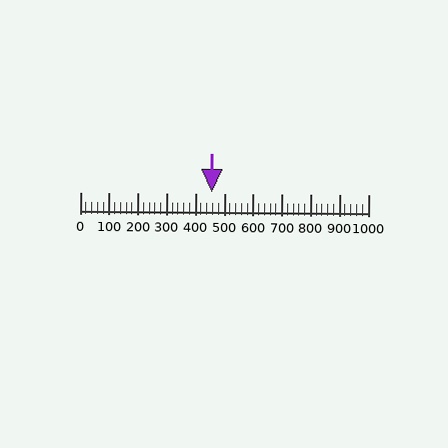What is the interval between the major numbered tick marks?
The major tick marks are spaced 100 units apart.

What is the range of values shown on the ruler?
The ruler shows values from 0 to 1000.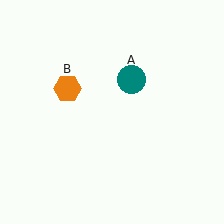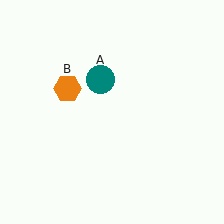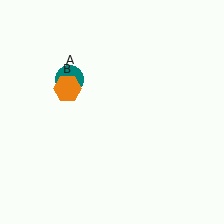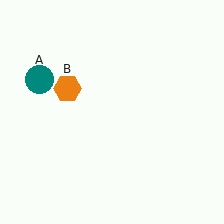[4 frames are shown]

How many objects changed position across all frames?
1 object changed position: teal circle (object A).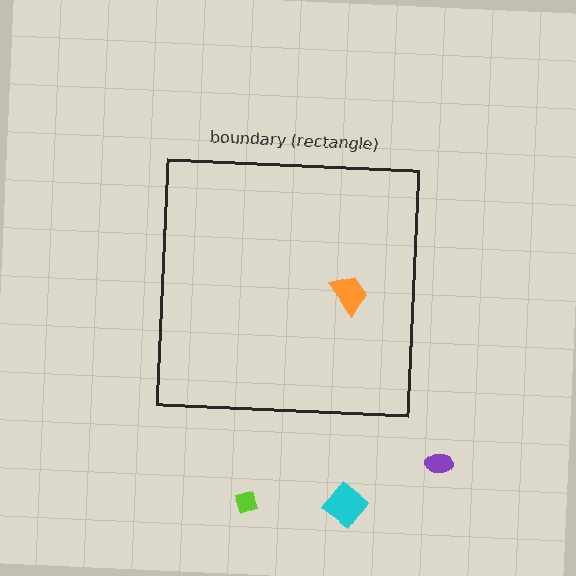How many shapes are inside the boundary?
1 inside, 3 outside.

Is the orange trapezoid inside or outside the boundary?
Inside.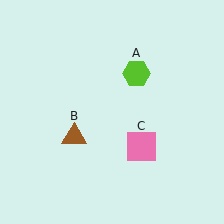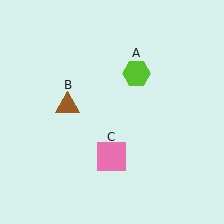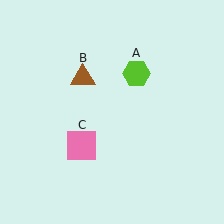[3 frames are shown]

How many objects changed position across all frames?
2 objects changed position: brown triangle (object B), pink square (object C).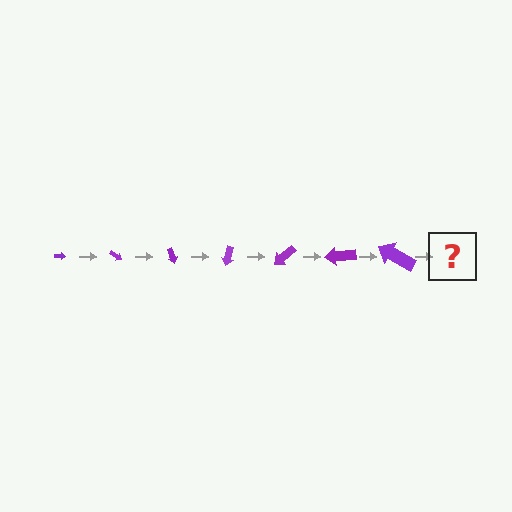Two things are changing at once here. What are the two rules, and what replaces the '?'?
The two rules are that the arrow grows larger each step and it rotates 35 degrees each step. The '?' should be an arrow, larger than the previous one and rotated 245 degrees from the start.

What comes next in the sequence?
The next element should be an arrow, larger than the previous one and rotated 245 degrees from the start.